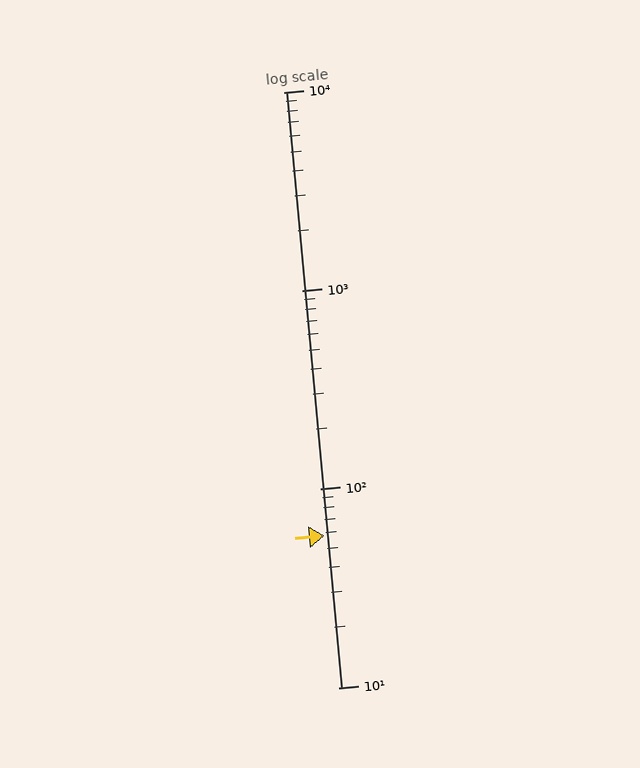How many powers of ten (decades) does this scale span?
The scale spans 3 decades, from 10 to 10000.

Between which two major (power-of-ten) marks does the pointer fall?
The pointer is between 10 and 100.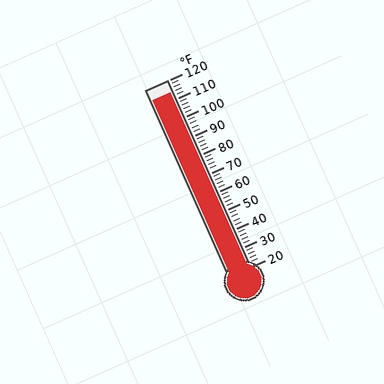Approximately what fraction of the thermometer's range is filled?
The thermometer is filled to approximately 95% of its range.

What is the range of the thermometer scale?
The thermometer scale ranges from 20°F to 120°F.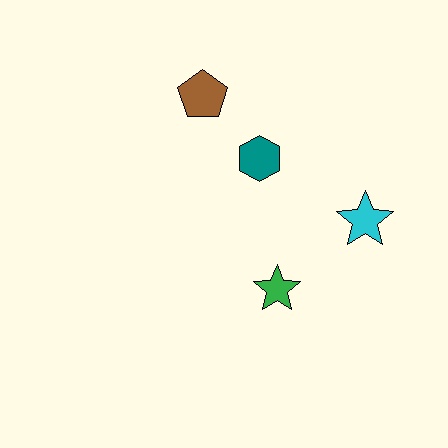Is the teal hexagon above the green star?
Yes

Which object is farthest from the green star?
The brown pentagon is farthest from the green star.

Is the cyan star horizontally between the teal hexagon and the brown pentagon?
No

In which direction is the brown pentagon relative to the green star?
The brown pentagon is above the green star.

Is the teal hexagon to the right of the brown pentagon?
Yes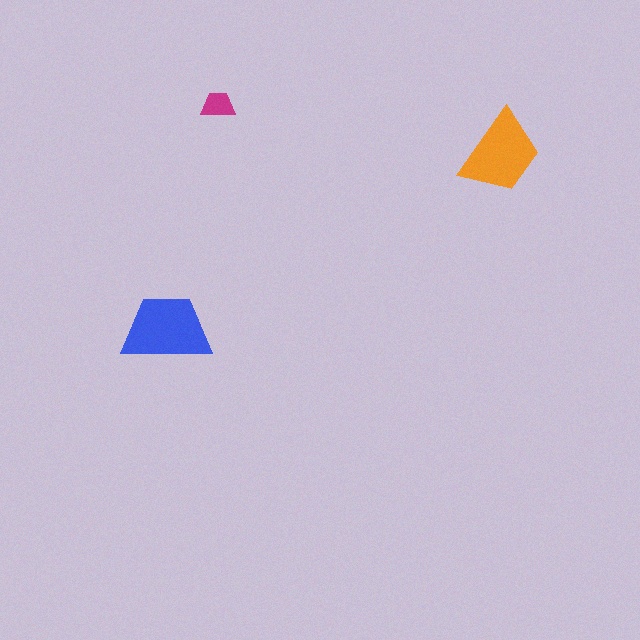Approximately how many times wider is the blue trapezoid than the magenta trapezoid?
About 2.5 times wider.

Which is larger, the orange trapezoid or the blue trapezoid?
The blue one.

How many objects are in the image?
There are 3 objects in the image.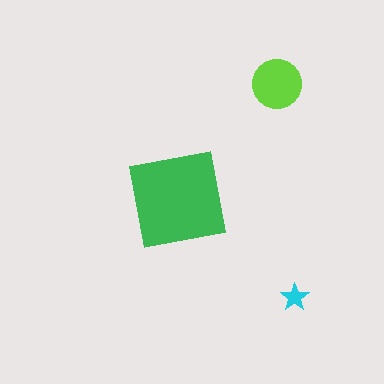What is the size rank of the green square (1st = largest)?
1st.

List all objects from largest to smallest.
The green square, the lime circle, the cyan star.